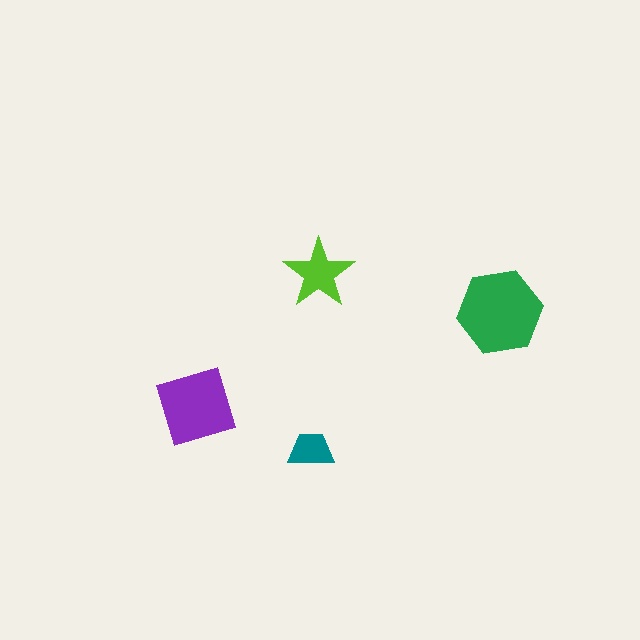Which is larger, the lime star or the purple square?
The purple square.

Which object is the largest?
The green hexagon.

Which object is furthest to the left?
The purple square is leftmost.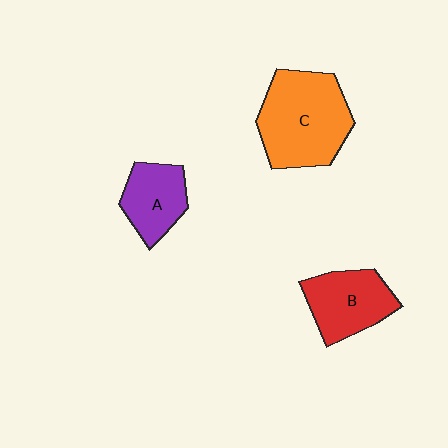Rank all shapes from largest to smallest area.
From largest to smallest: C (orange), B (red), A (purple).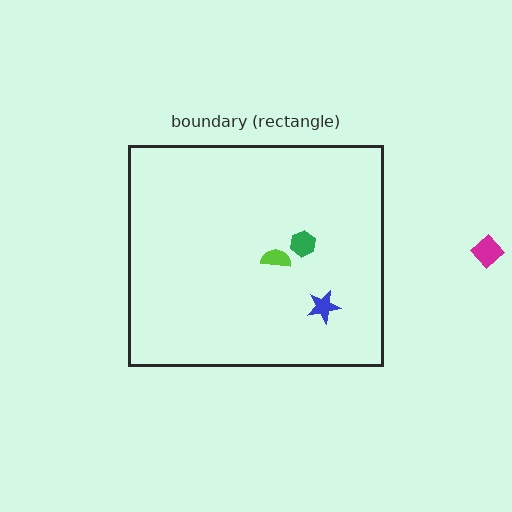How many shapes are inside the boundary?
3 inside, 1 outside.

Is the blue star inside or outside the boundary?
Inside.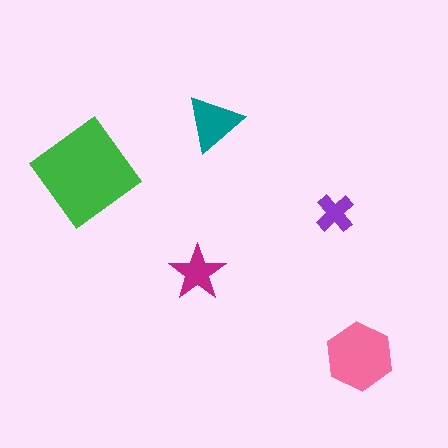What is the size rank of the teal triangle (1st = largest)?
3rd.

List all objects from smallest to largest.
The purple cross, the magenta star, the teal triangle, the pink hexagon, the green diamond.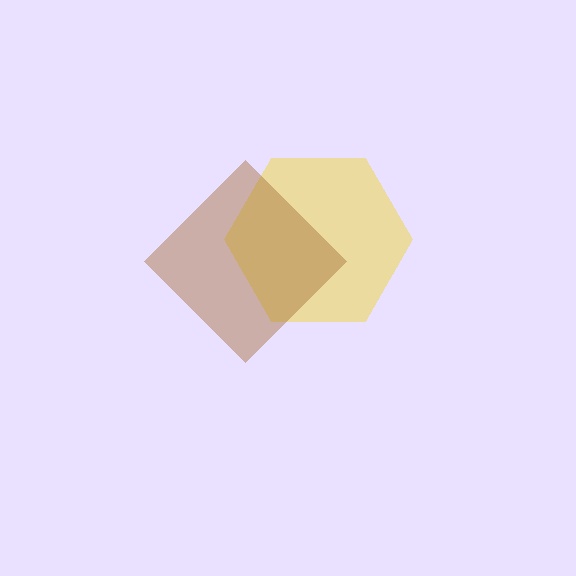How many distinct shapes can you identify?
There are 2 distinct shapes: a yellow hexagon, a brown diamond.